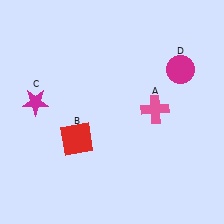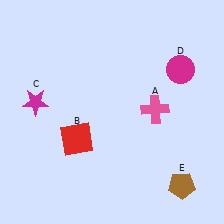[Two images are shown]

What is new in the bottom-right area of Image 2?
A brown pentagon (E) was added in the bottom-right area of Image 2.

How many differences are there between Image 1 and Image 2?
There is 1 difference between the two images.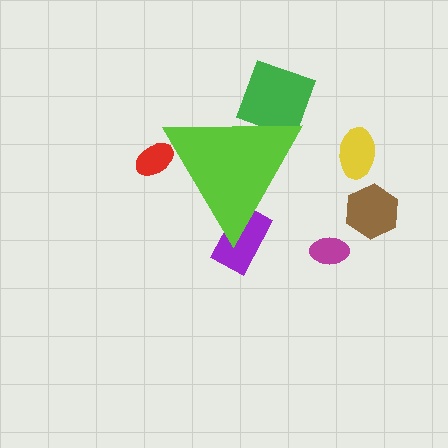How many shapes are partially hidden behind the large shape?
3 shapes are partially hidden.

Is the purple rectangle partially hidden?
Yes, the purple rectangle is partially hidden behind the lime triangle.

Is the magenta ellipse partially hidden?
No, the magenta ellipse is fully visible.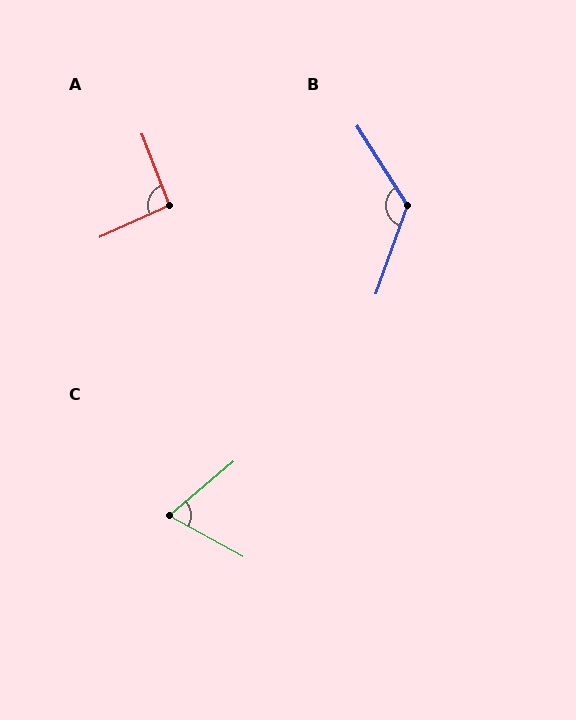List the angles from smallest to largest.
C (69°), A (93°), B (128°).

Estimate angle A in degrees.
Approximately 93 degrees.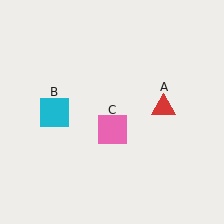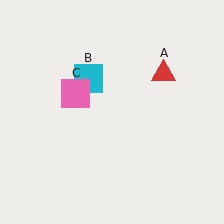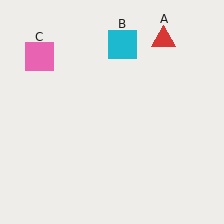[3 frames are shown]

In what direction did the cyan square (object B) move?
The cyan square (object B) moved up and to the right.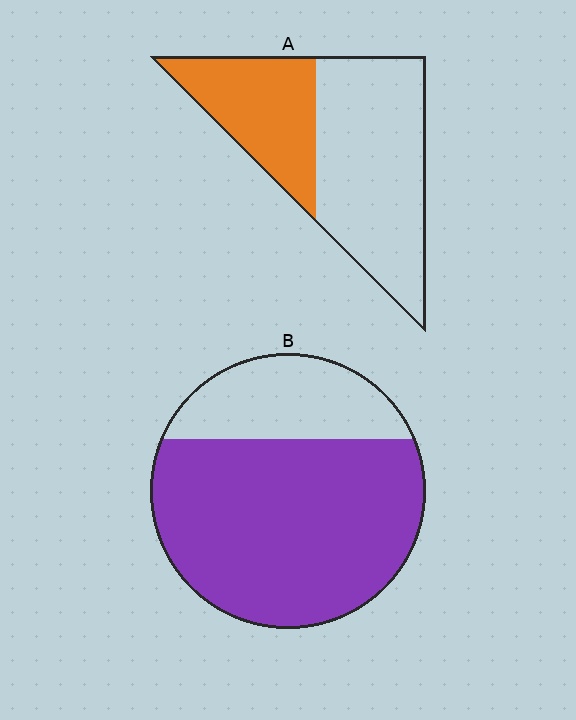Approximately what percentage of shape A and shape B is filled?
A is approximately 35% and B is approximately 75%.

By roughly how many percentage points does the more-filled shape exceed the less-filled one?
By roughly 35 percentage points (B over A).